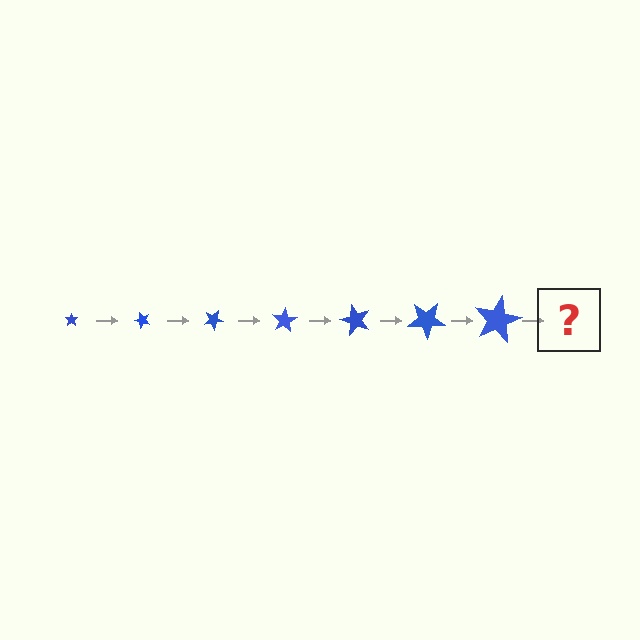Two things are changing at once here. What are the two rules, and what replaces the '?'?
The two rules are that the star grows larger each step and it rotates 50 degrees each step. The '?' should be a star, larger than the previous one and rotated 350 degrees from the start.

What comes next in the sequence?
The next element should be a star, larger than the previous one and rotated 350 degrees from the start.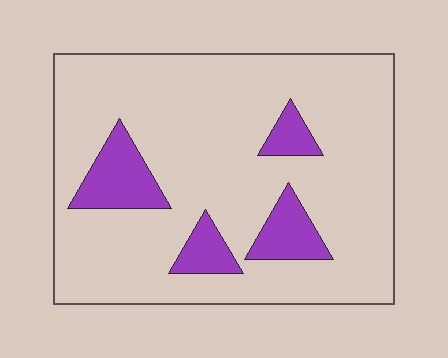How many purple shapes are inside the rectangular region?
4.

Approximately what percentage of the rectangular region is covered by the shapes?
Approximately 15%.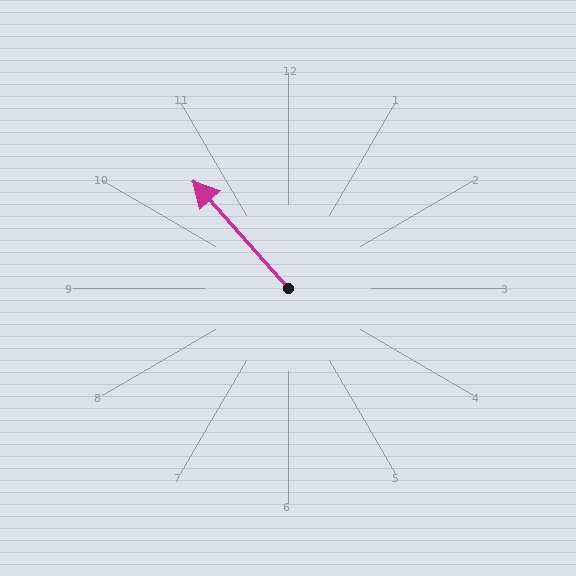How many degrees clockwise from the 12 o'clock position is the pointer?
Approximately 318 degrees.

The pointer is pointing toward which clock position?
Roughly 11 o'clock.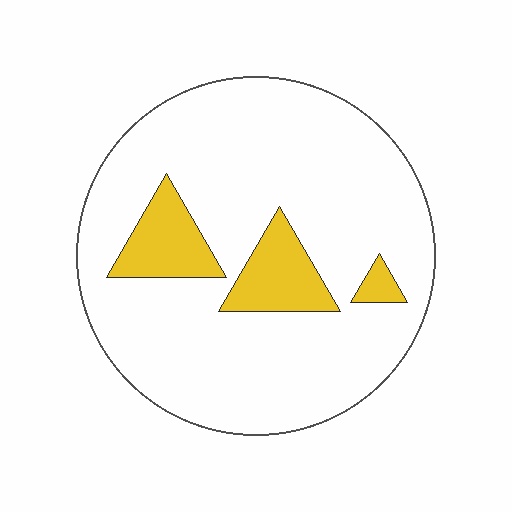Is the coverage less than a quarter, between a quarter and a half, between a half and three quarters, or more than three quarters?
Less than a quarter.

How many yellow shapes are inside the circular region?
3.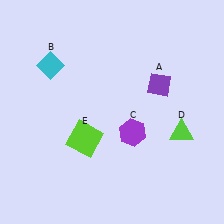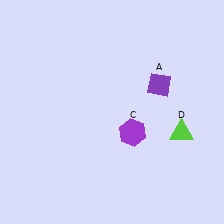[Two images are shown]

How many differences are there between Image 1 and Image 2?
There are 2 differences between the two images.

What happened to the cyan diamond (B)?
The cyan diamond (B) was removed in Image 2. It was in the top-left area of Image 1.